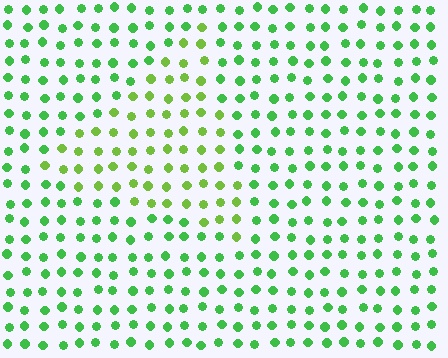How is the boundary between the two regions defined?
The boundary is defined purely by a slight shift in hue (about 30 degrees). Spacing, size, and orientation are identical on both sides.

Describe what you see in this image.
The image is filled with small green elements in a uniform arrangement. A triangle-shaped region is visible where the elements are tinted to a slightly different hue, forming a subtle color boundary.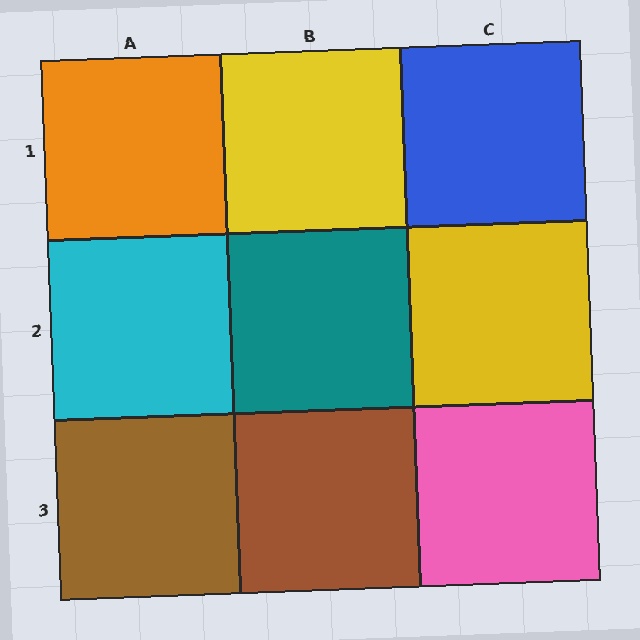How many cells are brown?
2 cells are brown.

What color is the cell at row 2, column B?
Teal.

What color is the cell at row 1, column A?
Orange.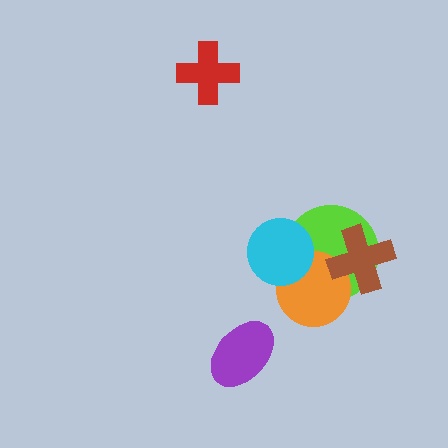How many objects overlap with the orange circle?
3 objects overlap with the orange circle.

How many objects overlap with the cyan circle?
2 objects overlap with the cyan circle.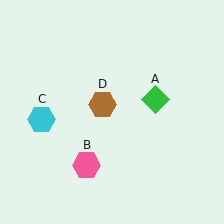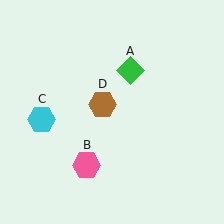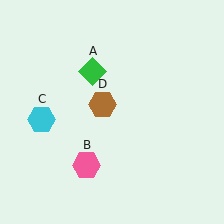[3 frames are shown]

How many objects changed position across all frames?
1 object changed position: green diamond (object A).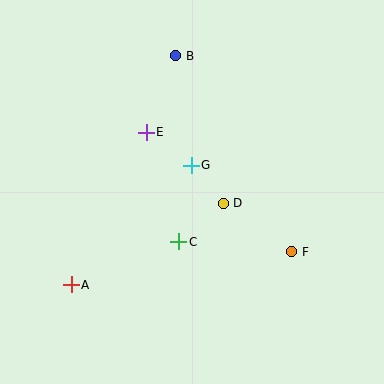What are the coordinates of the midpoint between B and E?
The midpoint between B and E is at (161, 94).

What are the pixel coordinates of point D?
Point D is at (223, 203).